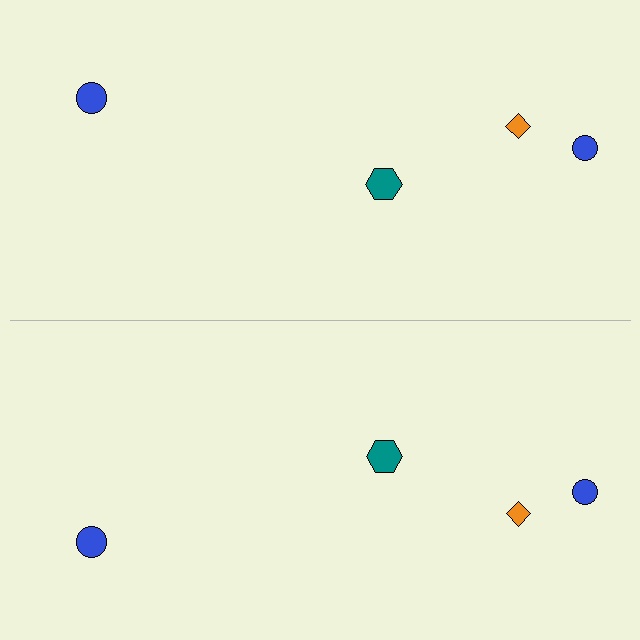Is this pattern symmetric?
Yes, this pattern has bilateral (reflection) symmetry.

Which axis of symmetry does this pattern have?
The pattern has a horizontal axis of symmetry running through the center of the image.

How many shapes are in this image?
There are 8 shapes in this image.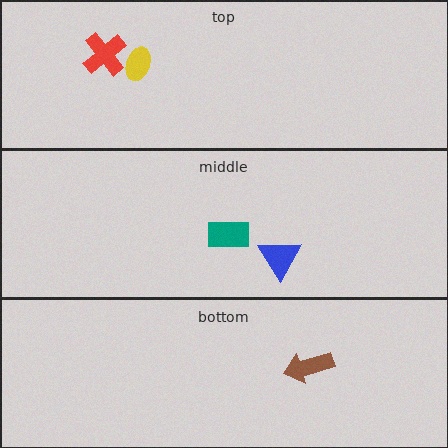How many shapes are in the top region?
2.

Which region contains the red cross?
The top region.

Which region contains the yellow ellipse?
The top region.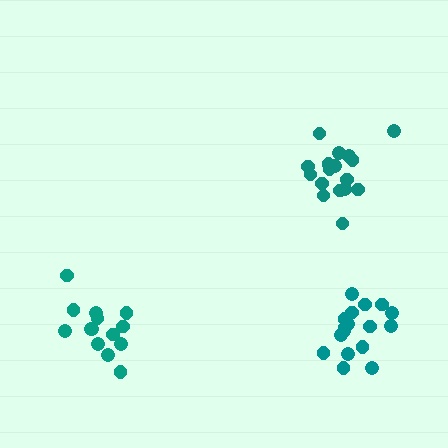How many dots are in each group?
Group 1: 17 dots, Group 2: 14 dots, Group 3: 17 dots (48 total).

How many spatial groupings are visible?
There are 3 spatial groupings.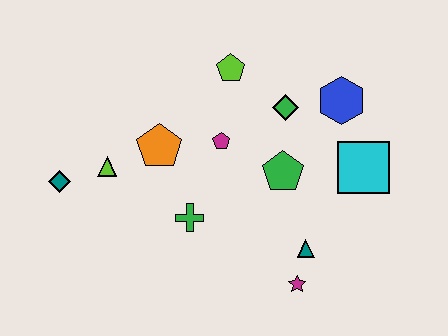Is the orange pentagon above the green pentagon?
Yes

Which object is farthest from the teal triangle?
The teal diamond is farthest from the teal triangle.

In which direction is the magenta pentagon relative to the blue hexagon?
The magenta pentagon is to the left of the blue hexagon.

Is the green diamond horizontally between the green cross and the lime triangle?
No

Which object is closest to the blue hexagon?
The green diamond is closest to the blue hexagon.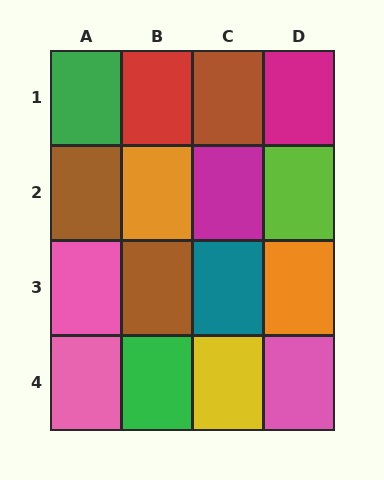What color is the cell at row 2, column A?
Brown.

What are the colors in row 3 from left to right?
Pink, brown, teal, orange.